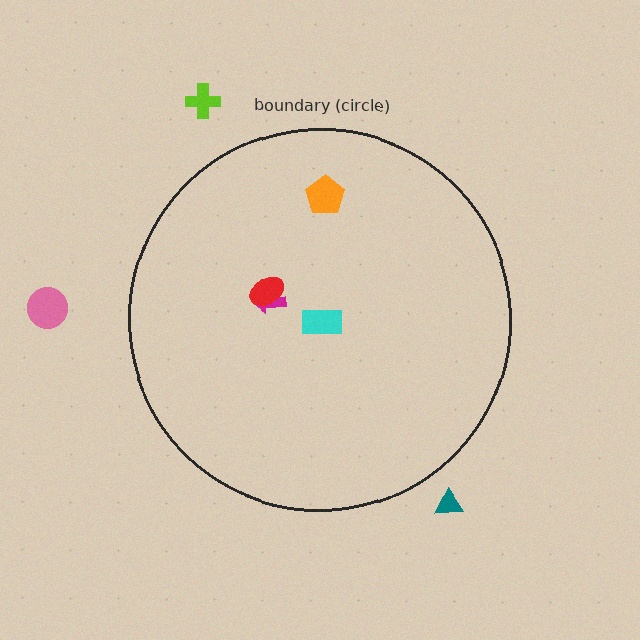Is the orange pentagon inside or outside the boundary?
Inside.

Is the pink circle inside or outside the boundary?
Outside.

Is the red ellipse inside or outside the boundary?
Inside.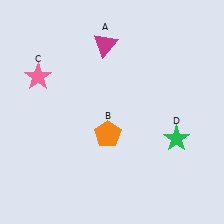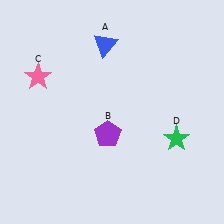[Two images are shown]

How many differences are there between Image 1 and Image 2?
There are 2 differences between the two images.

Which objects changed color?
A changed from magenta to blue. B changed from orange to purple.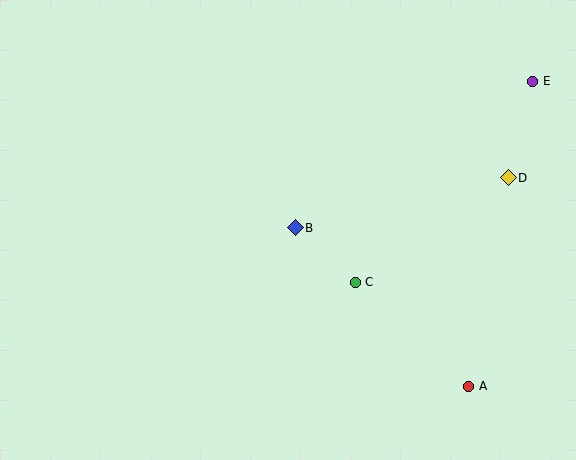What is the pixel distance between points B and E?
The distance between B and E is 279 pixels.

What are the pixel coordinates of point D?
Point D is at (508, 178).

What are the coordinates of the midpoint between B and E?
The midpoint between B and E is at (414, 155).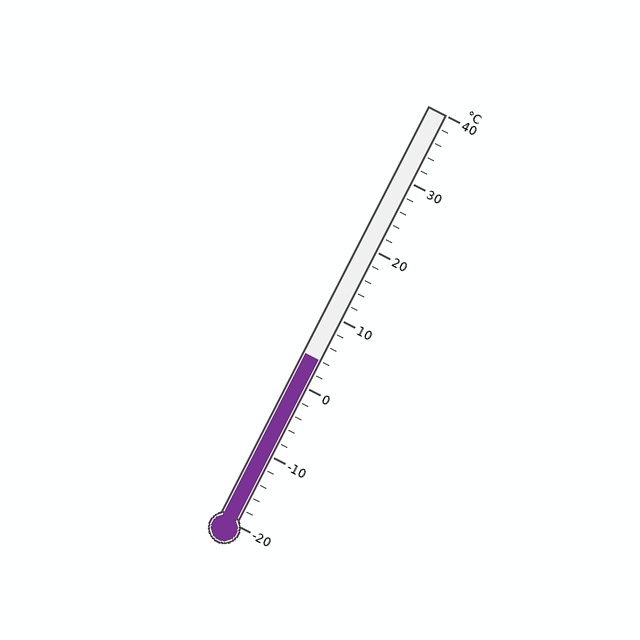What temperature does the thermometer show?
The thermometer shows approximately 4°C.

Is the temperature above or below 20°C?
The temperature is below 20°C.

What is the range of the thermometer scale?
The thermometer scale ranges from -20°C to 40°C.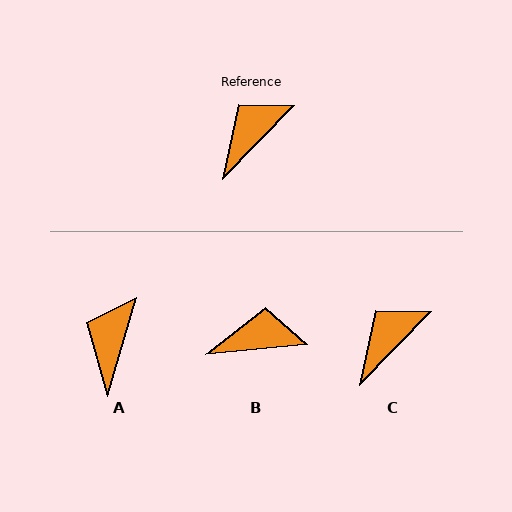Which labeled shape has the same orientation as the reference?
C.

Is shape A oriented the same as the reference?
No, it is off by about 28 degrees.